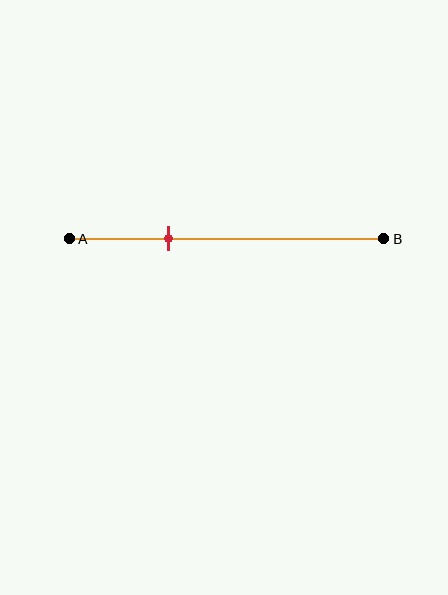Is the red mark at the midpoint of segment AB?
No, the mark is at about 30% from A, not at the 50% midpoint.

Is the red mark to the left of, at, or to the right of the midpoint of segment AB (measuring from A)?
The red mark is to the left of the midpoint of segment AB.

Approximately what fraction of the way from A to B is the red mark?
The red mark is approximately 30% of the way from A to B.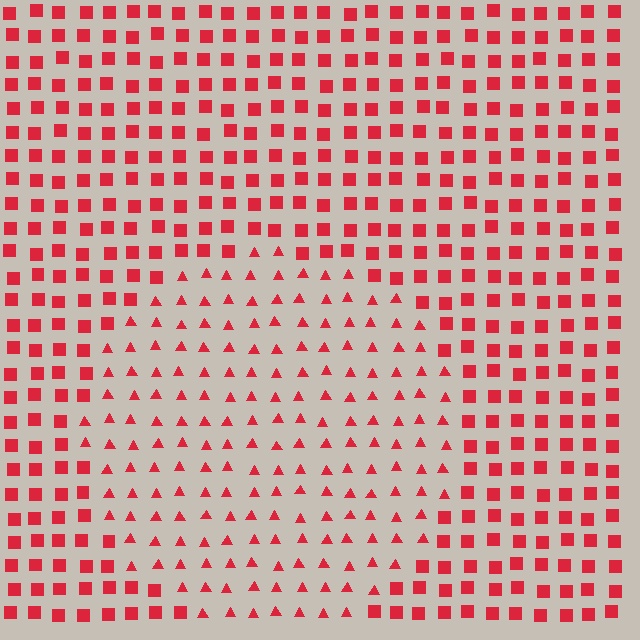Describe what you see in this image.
The image is filled with small red elements arranged in a uniform grid. A circle-shaped region contains triangles, while the surrounding area contains squares. The boundary is defined purely by the change in element shape.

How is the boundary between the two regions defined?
The boundary is defined by a change in element shape: triangles inside vs. squares outside. All elements share the same color and spacing.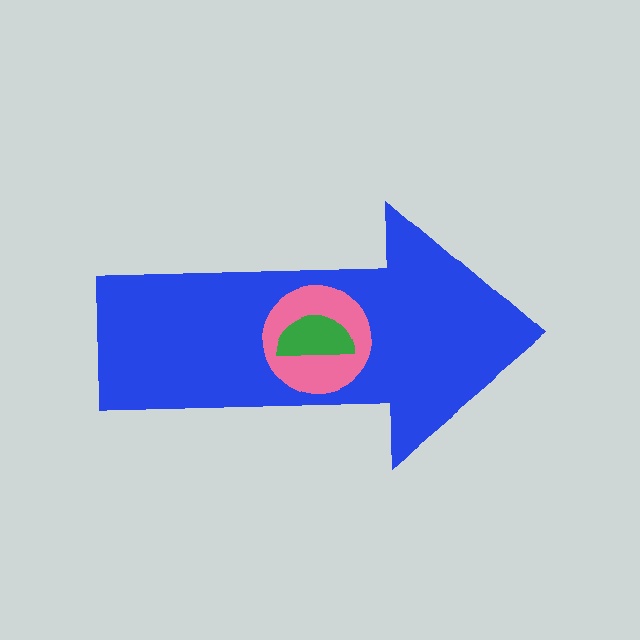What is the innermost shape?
The green semicircle.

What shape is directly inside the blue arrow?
The pink circle.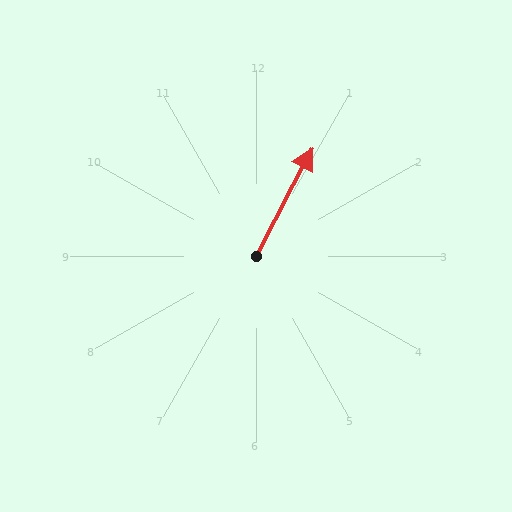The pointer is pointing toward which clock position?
Roughly 1 o'clock.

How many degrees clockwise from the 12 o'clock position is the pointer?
Approximately 27 degrees.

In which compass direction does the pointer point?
Northeast.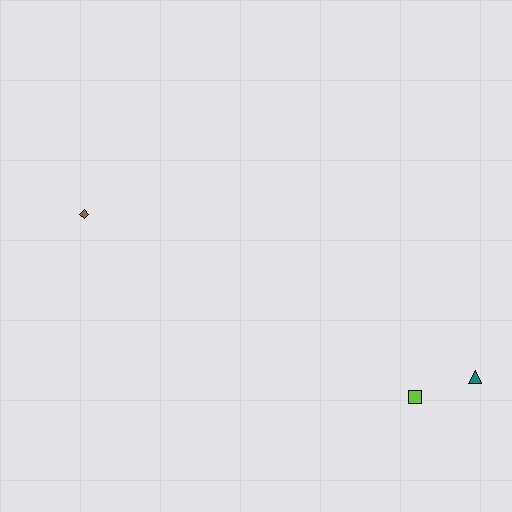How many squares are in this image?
There is 1 square.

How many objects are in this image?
There are 3 objects.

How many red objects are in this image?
There are no red objects.